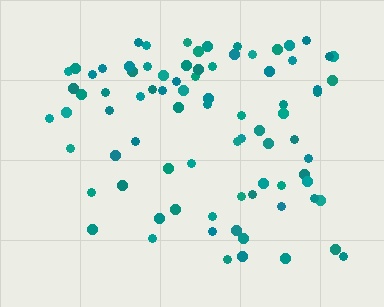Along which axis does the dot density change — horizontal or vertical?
Vertical.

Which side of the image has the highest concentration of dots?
The top.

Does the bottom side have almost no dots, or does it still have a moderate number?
Still a moderate number, just noticeably fewer than the top.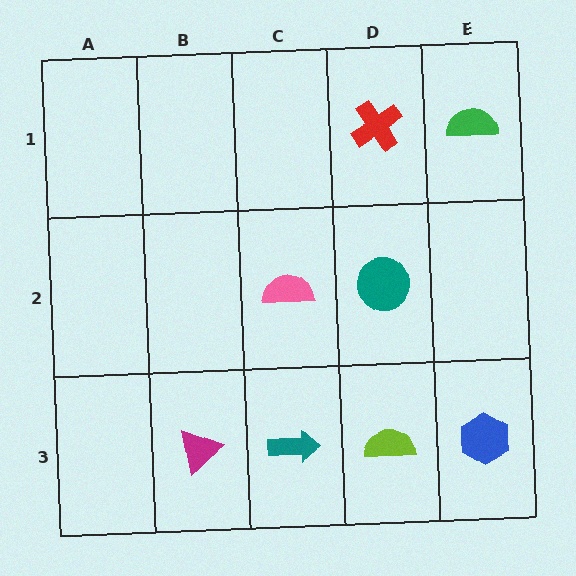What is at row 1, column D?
A red cross.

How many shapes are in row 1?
2 shapes.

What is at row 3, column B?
A magenta triangle.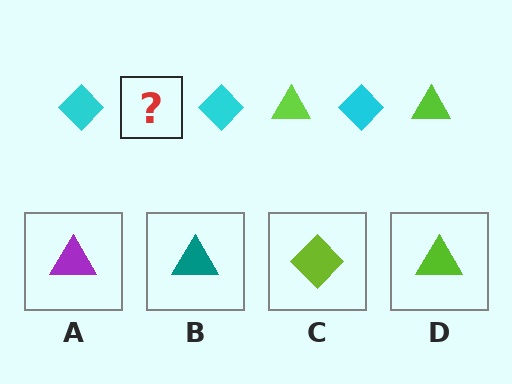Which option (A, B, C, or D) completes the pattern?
D.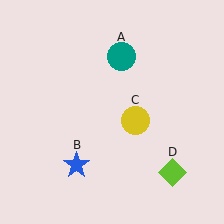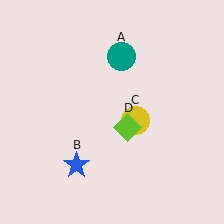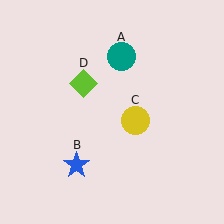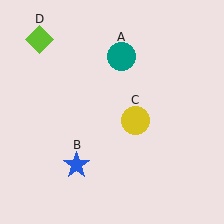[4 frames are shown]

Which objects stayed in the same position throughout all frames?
Teal circle (object A) and blue star (object B) and yellow circle (object C) remained stationary.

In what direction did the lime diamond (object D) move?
The lime diamond (object D) moved up and to the left.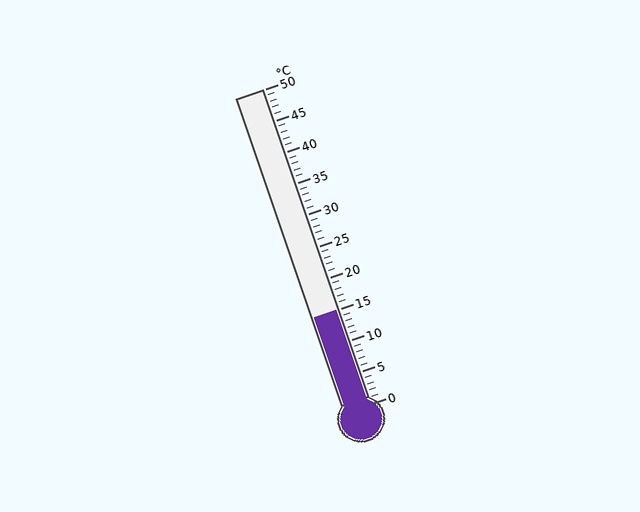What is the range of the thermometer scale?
The thermometer scale ranges from 0°C to 50°C.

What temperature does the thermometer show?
The thermometer shows approximately 15°C.